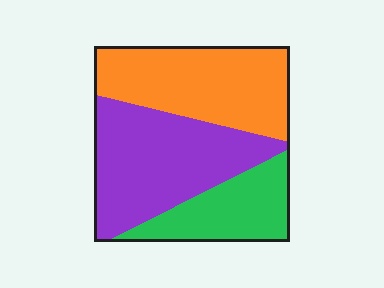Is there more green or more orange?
Orange.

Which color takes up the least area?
Green, at roughly 20%.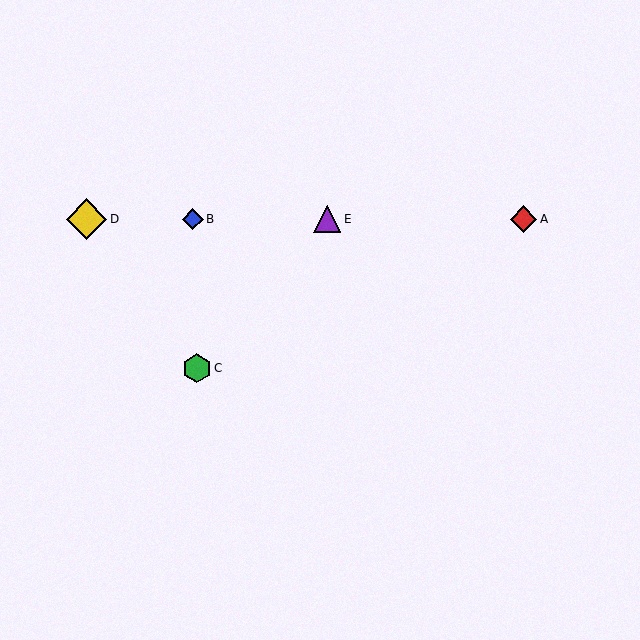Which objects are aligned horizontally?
Objects A, B, D, E are aligned horizontally.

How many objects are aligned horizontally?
4 objects (A, B, D, E) are aligned horizontally.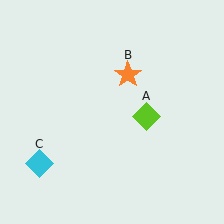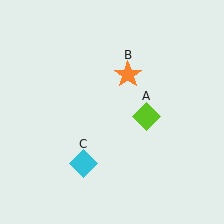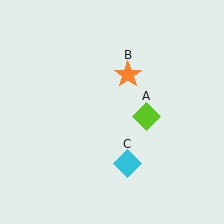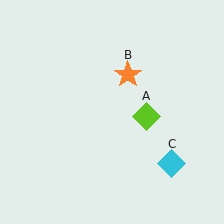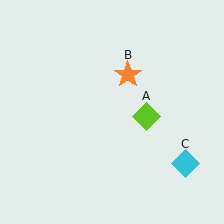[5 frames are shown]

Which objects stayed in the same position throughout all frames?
Lime diamond (object A) and orange star (object B) remained stationary.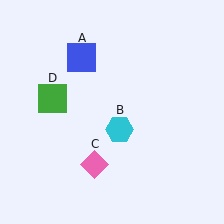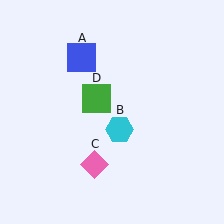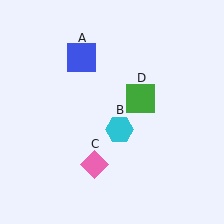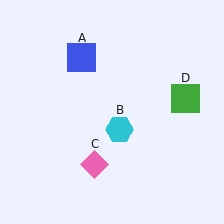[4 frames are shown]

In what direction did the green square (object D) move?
The green square (object D) moved right.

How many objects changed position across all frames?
1 object changed position: green square (object D).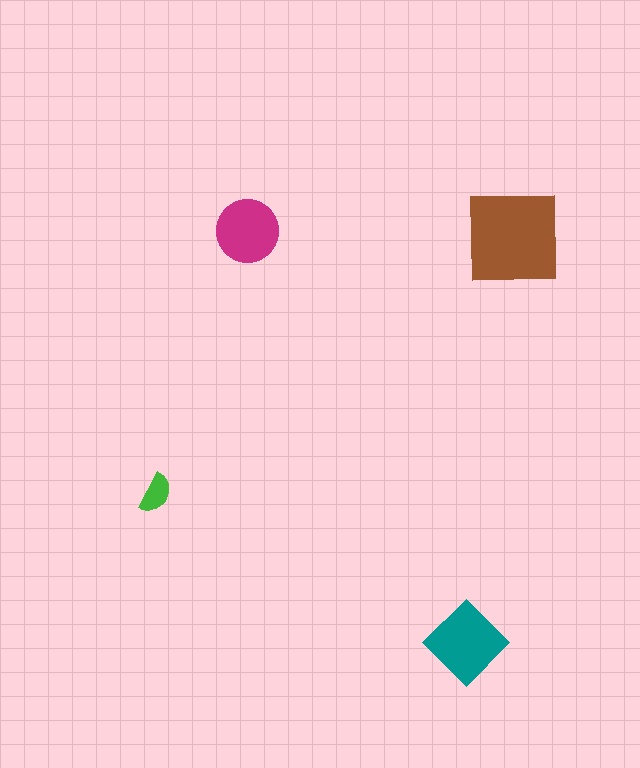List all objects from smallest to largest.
The green semicircle, the magenta circle, the teal diamond, the brown square.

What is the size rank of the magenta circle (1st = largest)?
3rd.